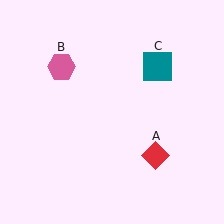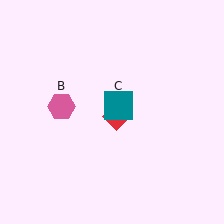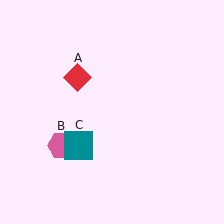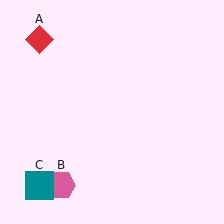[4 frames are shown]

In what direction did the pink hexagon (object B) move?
The pink hexagon (object B) moved down.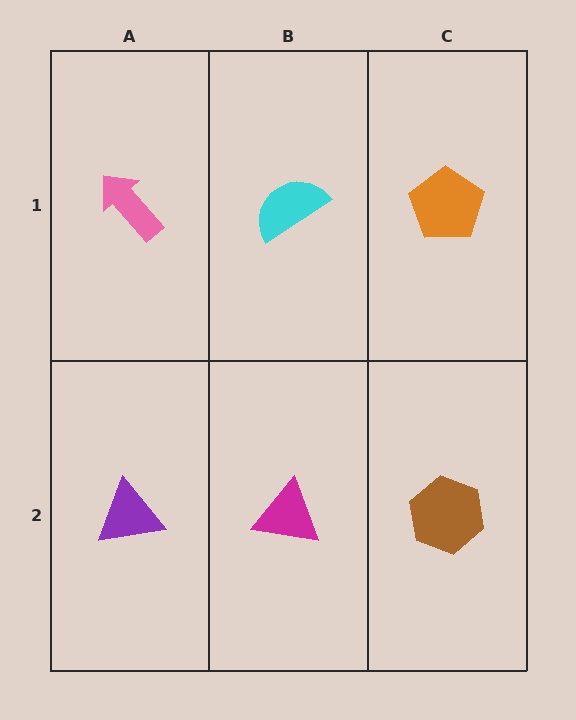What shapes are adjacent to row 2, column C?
An orange pentagon (row 1, column C), a magenta triangle (row 2, column B).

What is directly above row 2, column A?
A pink arrow.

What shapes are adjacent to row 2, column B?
A cyan semicircle (row 1, column B), a purple triangle (row 2, column A), a brown hexagon (row 2, column C).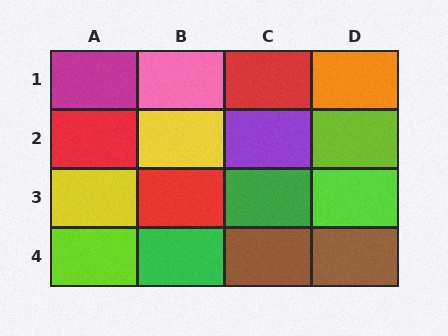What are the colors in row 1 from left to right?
Magenta, pink, red, orange.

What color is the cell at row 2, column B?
Yellow.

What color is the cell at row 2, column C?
Purple.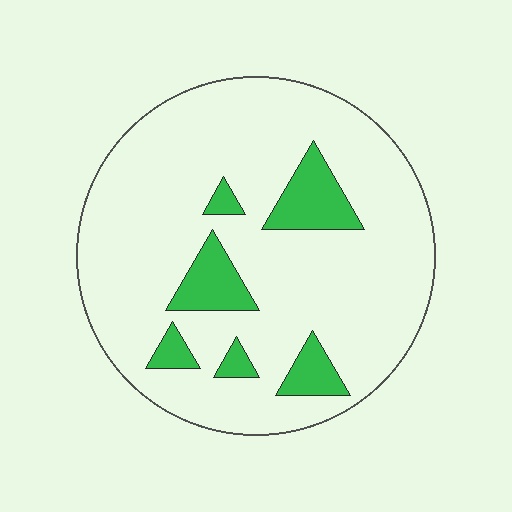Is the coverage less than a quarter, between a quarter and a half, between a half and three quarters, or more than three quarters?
Less than a quarter.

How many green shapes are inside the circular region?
6.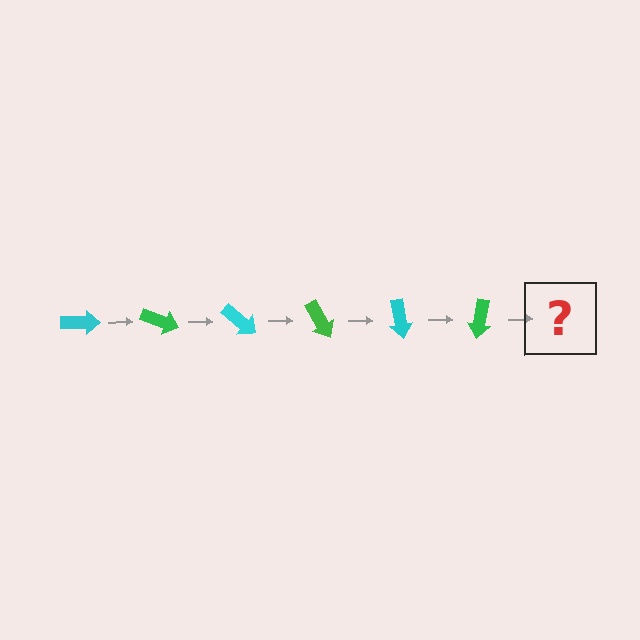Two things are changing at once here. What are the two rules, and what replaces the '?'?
The two rules are that it rotates 20 degrees each step and the color cycles through cyan and green. The '?' should be a cyan arrow, rotated 120 degrees from the start.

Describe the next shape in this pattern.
It should be a cyan arrow, rotated 120 degrees from the start.